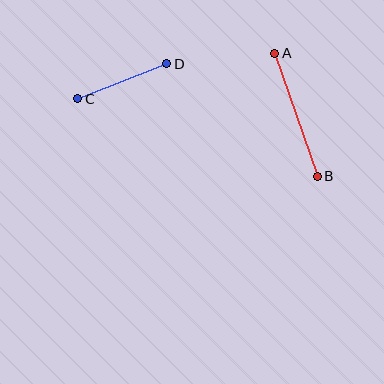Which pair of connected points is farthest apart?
Points A and B are farthest apart.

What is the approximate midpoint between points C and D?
The midpoint is at approximately (122, 81) pixels.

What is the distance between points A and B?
The distance is approximately 130 pixels.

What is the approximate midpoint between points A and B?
The midpoint is at approximately (296, 115) pixels.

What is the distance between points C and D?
The distance is approximately 95 pixels.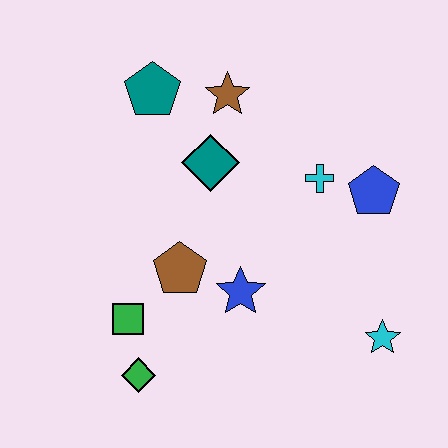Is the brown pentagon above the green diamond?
Yes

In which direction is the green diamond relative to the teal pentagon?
The green diamond is below the teal pentagon.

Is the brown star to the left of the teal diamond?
No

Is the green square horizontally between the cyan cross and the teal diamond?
No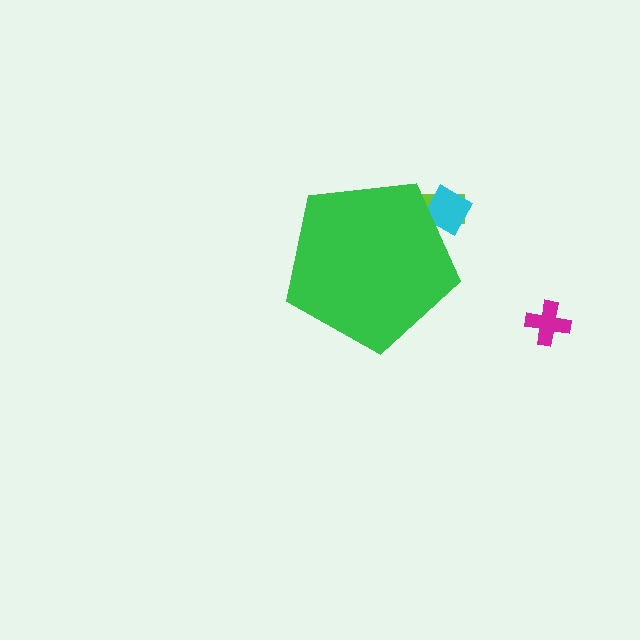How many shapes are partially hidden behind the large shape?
2 shapes are partially hidden.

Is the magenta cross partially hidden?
No, the magenta cross is fully visible.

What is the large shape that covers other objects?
A green pentagon.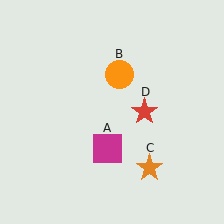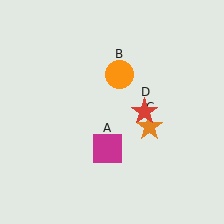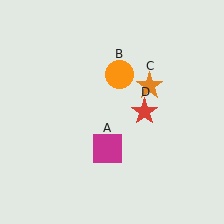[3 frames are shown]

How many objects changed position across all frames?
1 object changed position: orange star (object C).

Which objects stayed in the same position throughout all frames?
Magenta square (object A) and orange circle (object B) and red star (object D) remained stationary.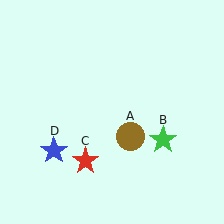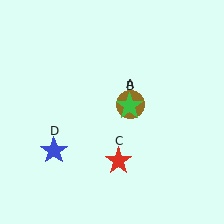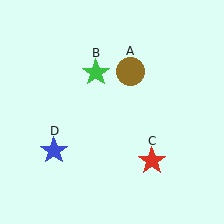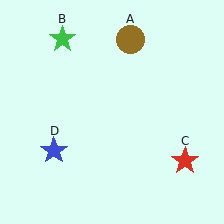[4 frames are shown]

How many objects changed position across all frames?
3 objects changed position: brown circle (object A), green star (object B), red star (object C).